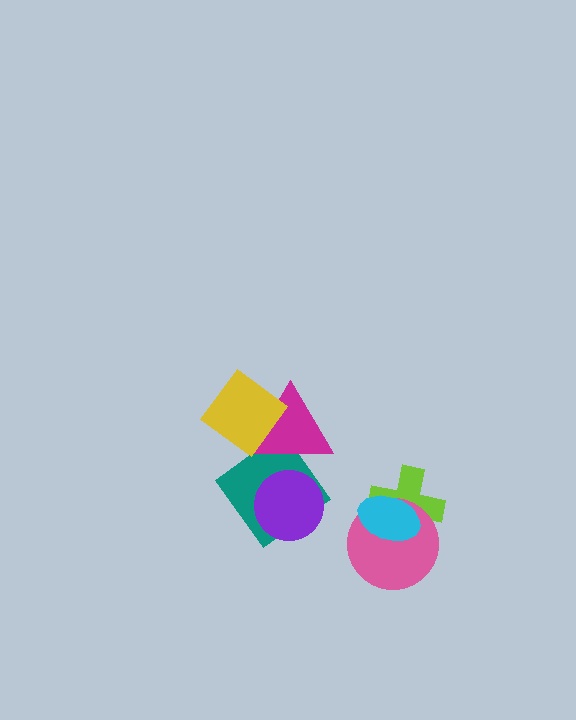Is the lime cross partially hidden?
Yes, it is partially covered by another shape.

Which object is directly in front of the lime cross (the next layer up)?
The pink circle is directly in front of the lime cross.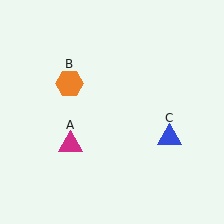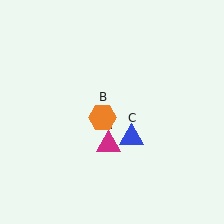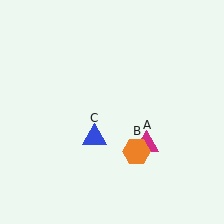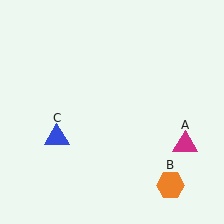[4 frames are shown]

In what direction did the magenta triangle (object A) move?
The magenta triangle (object A) moved right.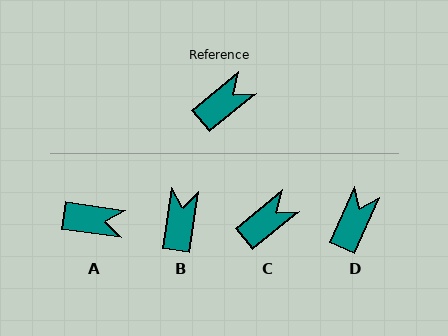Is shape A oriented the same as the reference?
No, it is off by about 48 degrees.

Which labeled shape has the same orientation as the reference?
C.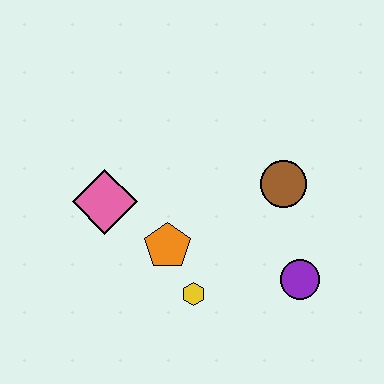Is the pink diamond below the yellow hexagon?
No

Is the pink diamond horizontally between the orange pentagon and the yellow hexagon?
No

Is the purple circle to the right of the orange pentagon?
Yes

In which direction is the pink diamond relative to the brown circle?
The pink diamond is to the left of the brown circle.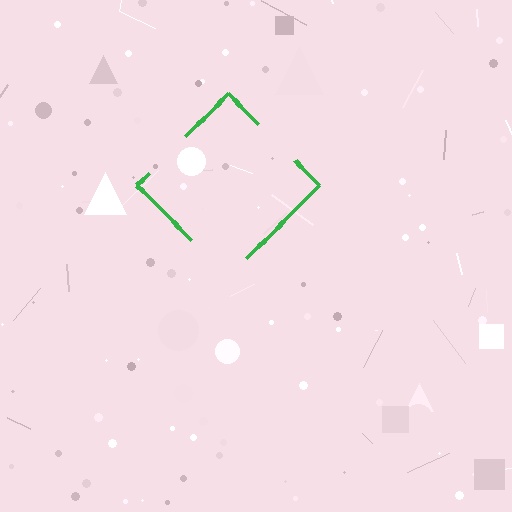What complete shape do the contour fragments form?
The contour fragments form a diamond.